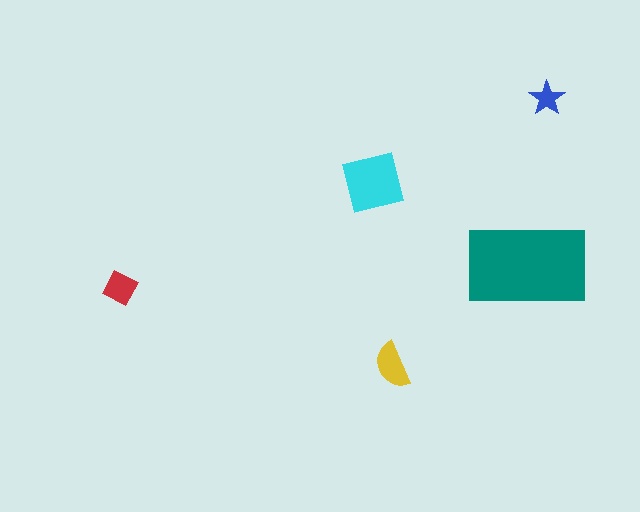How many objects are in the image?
There are 5 objects in the image.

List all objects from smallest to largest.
The blue star, the red diamond, the yellow semicircle, the cyan square, the teal rectangle.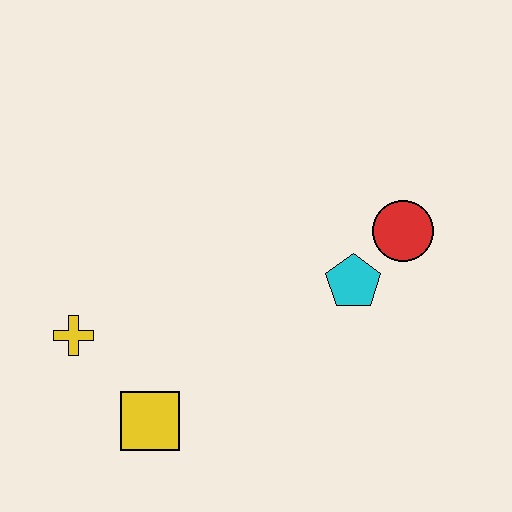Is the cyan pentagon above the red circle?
No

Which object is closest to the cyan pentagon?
The red circle is closest to the cyan pentagon.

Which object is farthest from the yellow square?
The red circle is farthest from the yellow square.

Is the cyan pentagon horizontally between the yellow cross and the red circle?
Yes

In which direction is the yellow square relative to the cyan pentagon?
The yellow square is to the left of the cyan pentagon.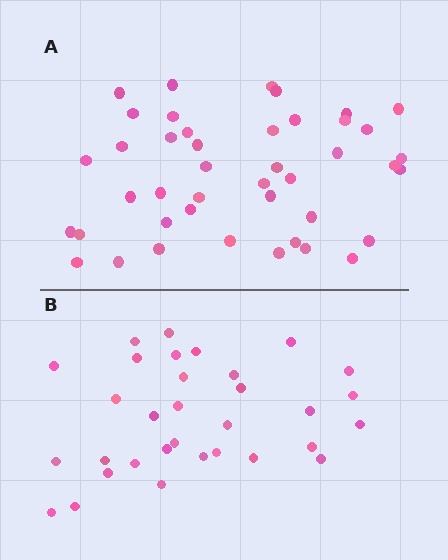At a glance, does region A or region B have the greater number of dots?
Region A (the top region) has more dots.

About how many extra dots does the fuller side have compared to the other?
Region A has roughly 12 or so more dots than region B.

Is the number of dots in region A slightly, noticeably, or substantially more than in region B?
Region A has noticeably more, but not dramatically so. The ratio is roughly 1.3 to 1.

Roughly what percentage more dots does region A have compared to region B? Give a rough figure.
About 35% more.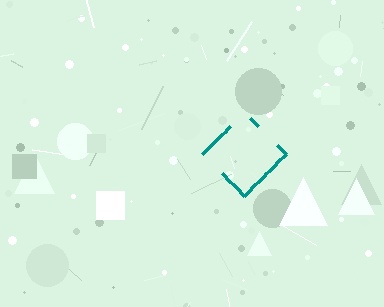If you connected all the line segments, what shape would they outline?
They would outline a diamond.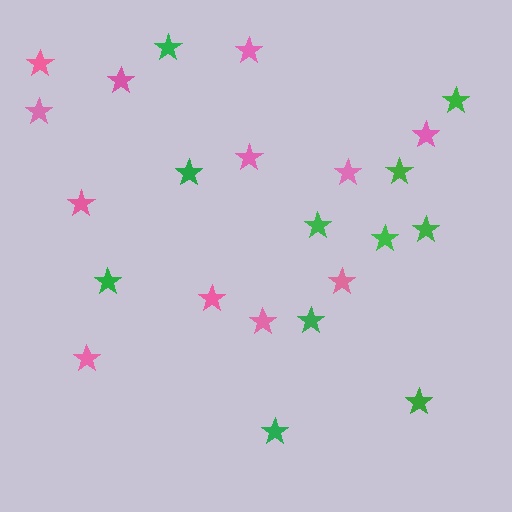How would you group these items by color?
There are 2 groups: one group of green stars (11) and one group of pink stars (12).